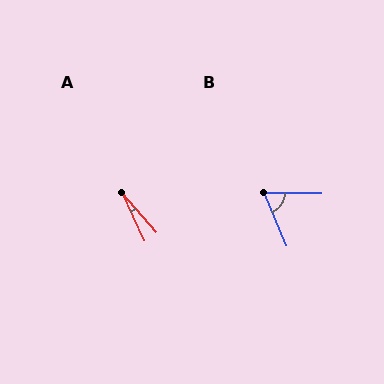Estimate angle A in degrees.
Approximately 16 degrees.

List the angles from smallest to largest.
A (16°), B (66°).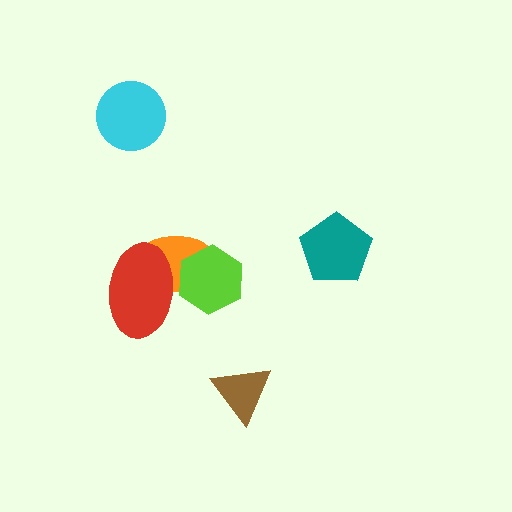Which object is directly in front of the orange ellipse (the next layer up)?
The lime hexagon is directly in front of the orange ellipse.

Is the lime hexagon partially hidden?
Yes, it is partially covered by another shape.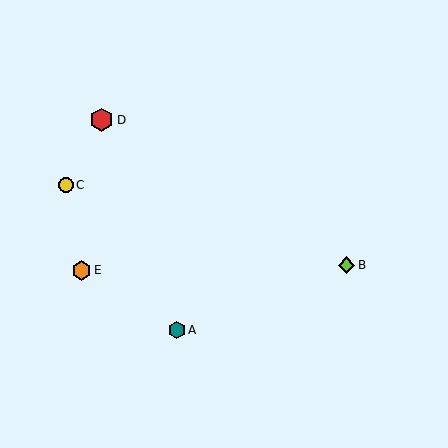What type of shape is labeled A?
Shape A is a teal hexagon.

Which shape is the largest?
The red hexagon (labeled D) is the largest.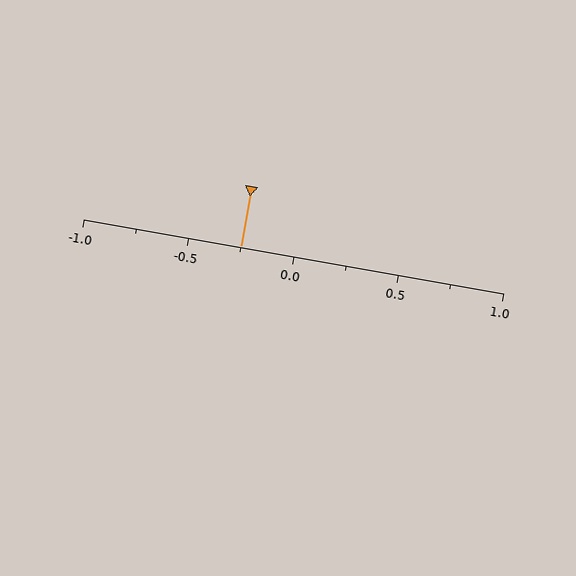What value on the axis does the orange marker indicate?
The marker indicates approximately -0.25.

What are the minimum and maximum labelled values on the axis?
The axis runs from -1.0 to 1.0.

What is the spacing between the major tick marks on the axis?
The major ticks are spaced 0.5 apart.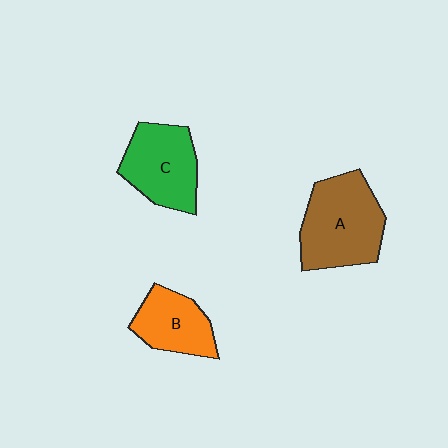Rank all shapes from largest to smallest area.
From largest to smallest: A (brown), C (green), B (orange).